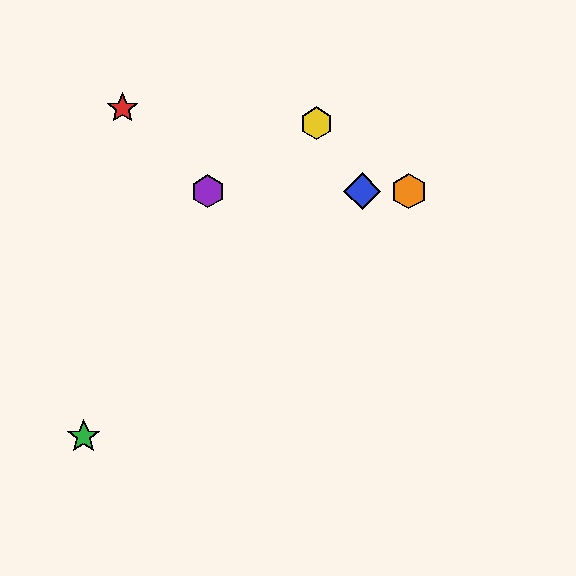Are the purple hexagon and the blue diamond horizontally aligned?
Yes, both are at y≈191.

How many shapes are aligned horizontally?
3 shapes (the blue diamond, the purple hexagon, the orange hexagon) are aligned horizontally.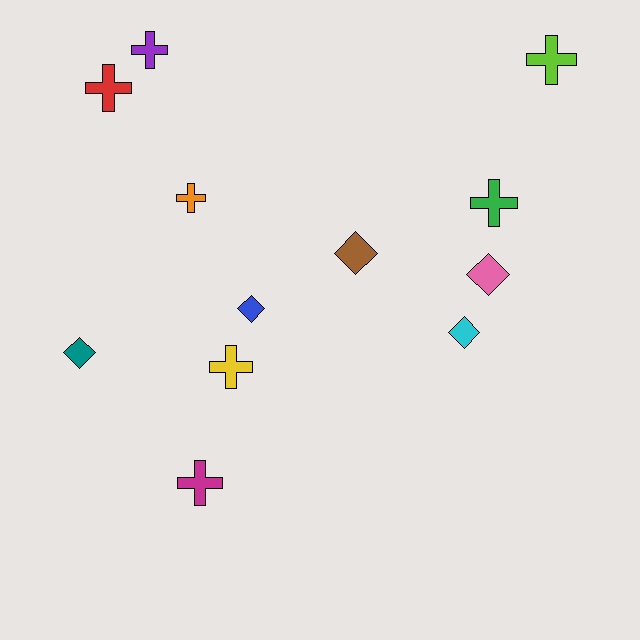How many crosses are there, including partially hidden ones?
There are 7 crosses.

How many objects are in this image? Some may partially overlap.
There are 12 objects.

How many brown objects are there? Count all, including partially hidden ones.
There is 1 brown object.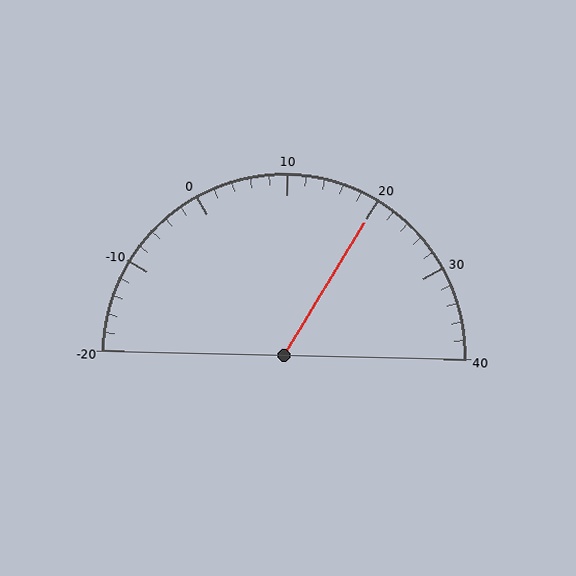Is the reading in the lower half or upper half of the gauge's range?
The reading is in the upper half of the range (-20 to 40).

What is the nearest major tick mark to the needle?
The nearest major tick mark is 20.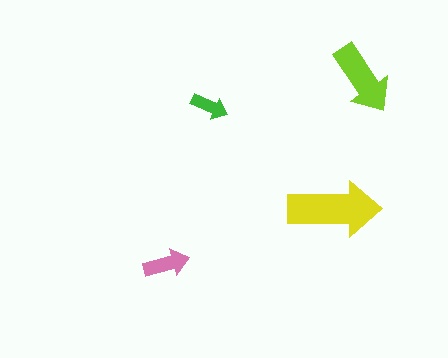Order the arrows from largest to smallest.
the yellow one, the lime one, the pink one, the green one.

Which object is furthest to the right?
The lime arrow is rightmost.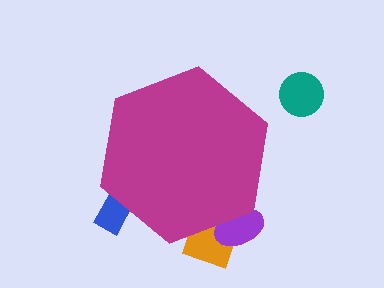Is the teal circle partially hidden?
No, the teal circle is fully visible.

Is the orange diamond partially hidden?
Yes, the orange diamond is partially hidden behind the magenta hexagon.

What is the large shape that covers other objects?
A magenta hexagon.